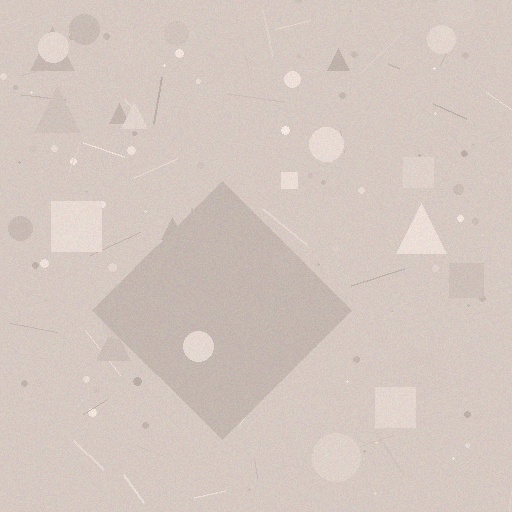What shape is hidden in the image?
A diamond is hidden in the image.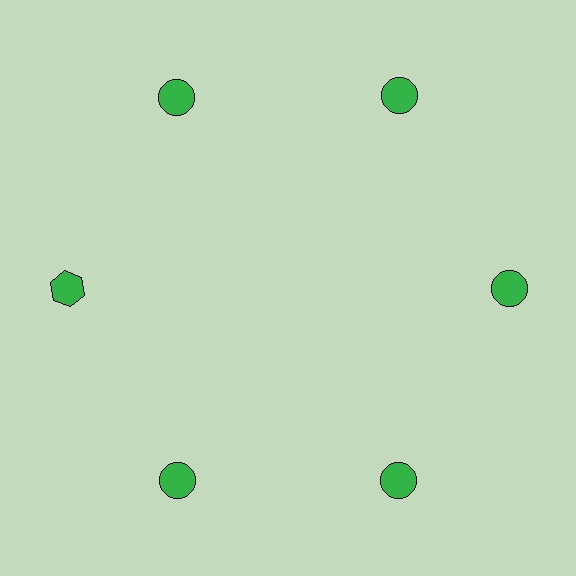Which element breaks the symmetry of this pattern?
The green hexagon at roughly the 9 o'clock position breaks the symmetry. All other shapes are green circles.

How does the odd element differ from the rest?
It has a different shape: hexagon instead of circle.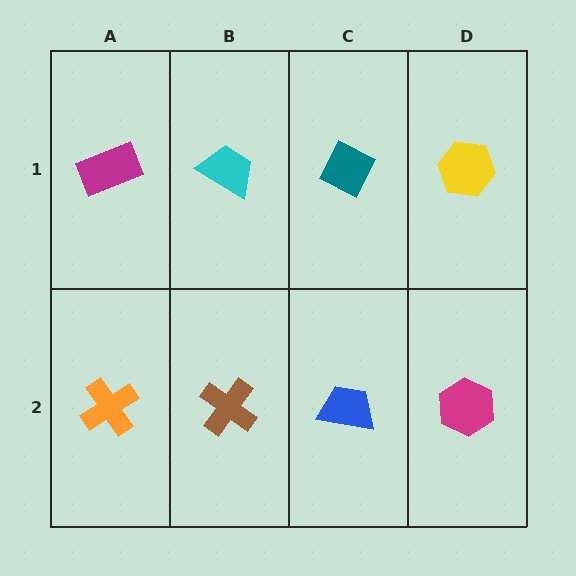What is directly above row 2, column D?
A yellow hexagon.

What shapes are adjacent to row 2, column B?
A cyan trapezoid (row 1, column B), an orange cross (row 2, column A), a blue trapezoid (row 2, column C).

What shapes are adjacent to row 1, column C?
A blue trapezoid (row 2, column C), a cyan trapezoid (row 1, column B), a yellow hexagon (row 1, column D).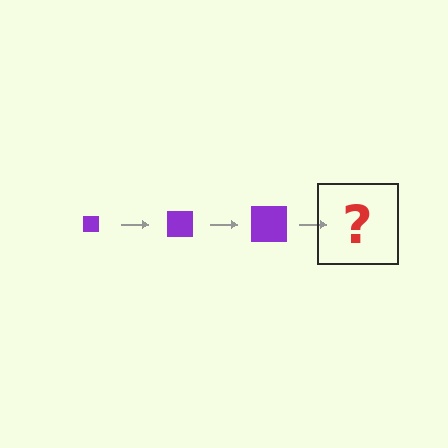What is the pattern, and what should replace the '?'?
The pattern is that the square gets progressively larger each step. The '?' should be a purple square, larger than the previous one.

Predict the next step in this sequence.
The next step is a purple square, larger than the previous one.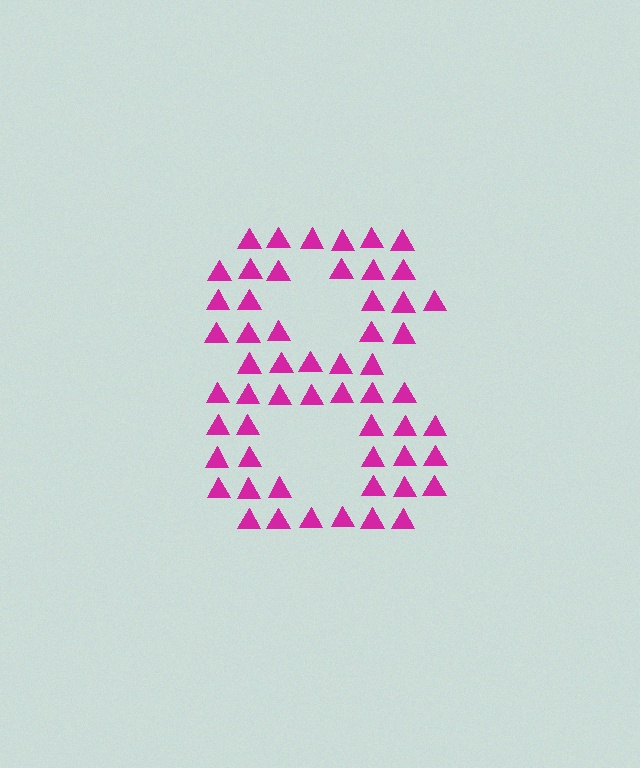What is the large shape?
The large shape is the digit 8.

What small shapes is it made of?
It is made of small triangles.